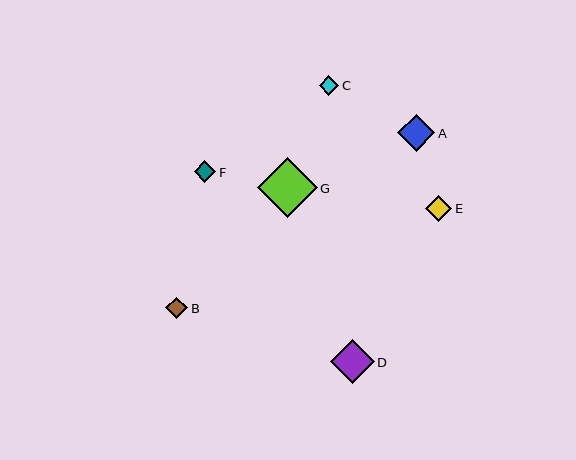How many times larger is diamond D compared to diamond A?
Diamond D is approximately 1.2 times the size of diamond A.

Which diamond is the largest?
Diamond G is the largest with a size of approximately 60 pixels.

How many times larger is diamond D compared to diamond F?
Diamond D is approximately 2.1 times the size of diamond F.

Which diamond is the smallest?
Diamond C is the smallest with a size of approximately 20 pixels.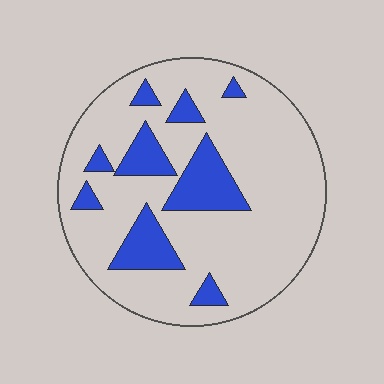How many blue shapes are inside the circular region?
9.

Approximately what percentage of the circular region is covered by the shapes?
Approximately 20%.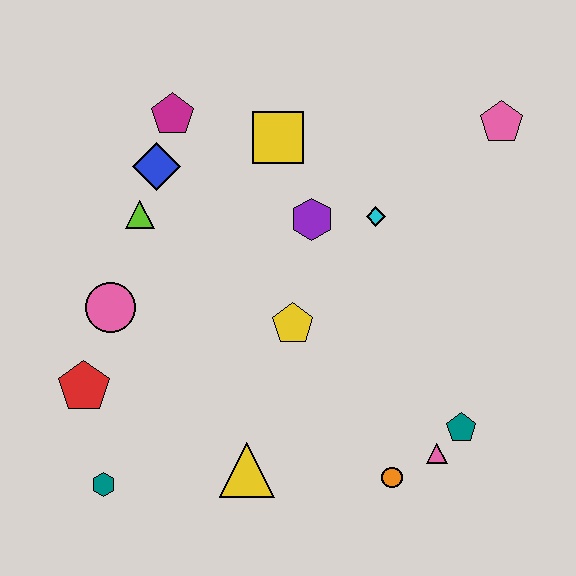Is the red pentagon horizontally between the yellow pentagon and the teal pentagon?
No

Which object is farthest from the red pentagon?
The pink pentagon is farthest from the red pentagon.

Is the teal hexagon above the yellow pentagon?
No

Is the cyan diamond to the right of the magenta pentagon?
Yes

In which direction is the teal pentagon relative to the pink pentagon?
The teal pentagon is below the pink pentagon.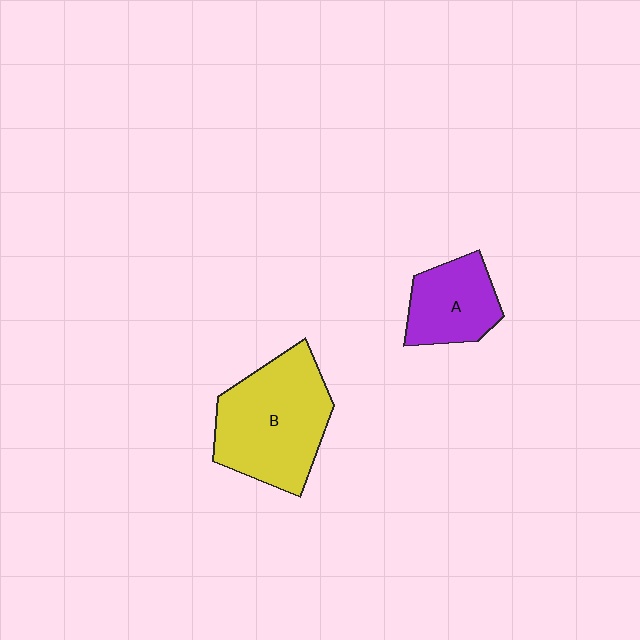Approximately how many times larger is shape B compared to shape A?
Approximately 1.8 times.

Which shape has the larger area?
Shape B (yellow).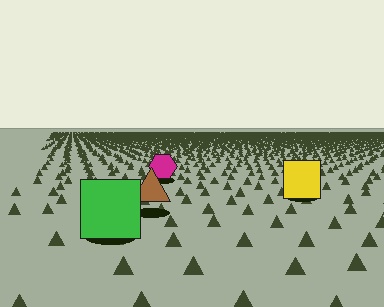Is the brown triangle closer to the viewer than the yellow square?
Yes. The brown triangle is closer — you can tell from the texture gradient: the ground texture is coarser near it.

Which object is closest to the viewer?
The green square is closest. The texture marks near it are larger and more spread out.